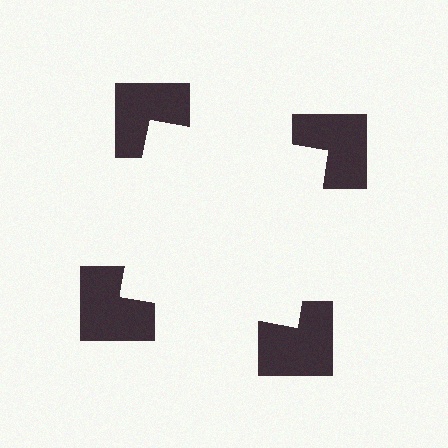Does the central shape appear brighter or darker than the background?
It typically appears slightly brighter than the background, even though no actual brightness change is drawn.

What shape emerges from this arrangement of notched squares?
An illusory square — its edges are inferred from the aligned wedge cuts in the notched squares, not physically drawn.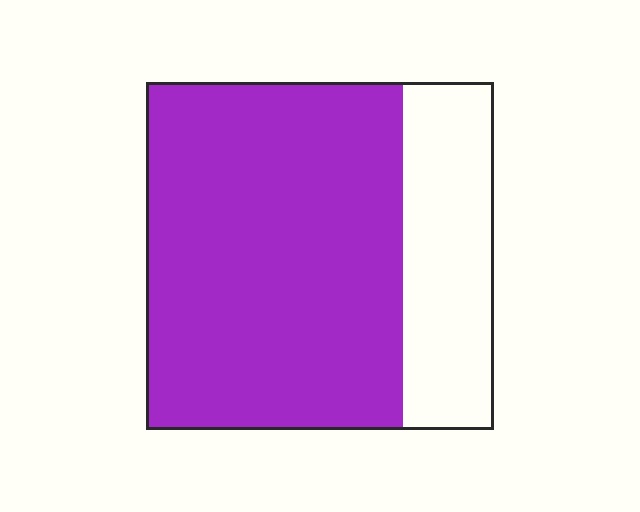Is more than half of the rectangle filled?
Yes.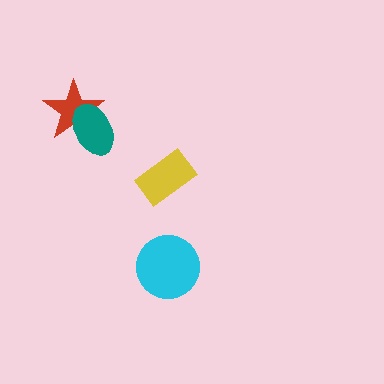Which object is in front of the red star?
The teal ellipse is in front of the red star.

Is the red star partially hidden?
Yes, it is partially covered by another shape.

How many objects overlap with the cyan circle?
0 objects overlap with the cyan circle.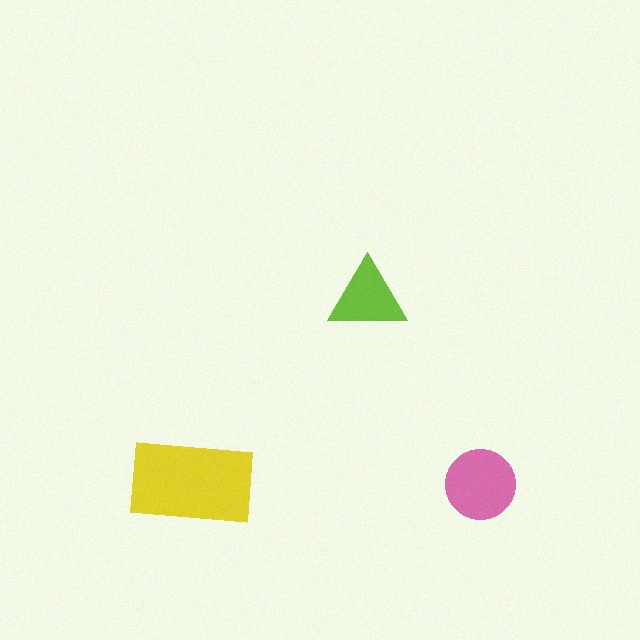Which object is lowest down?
The pink circle is bottommost.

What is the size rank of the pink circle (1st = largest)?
2nd.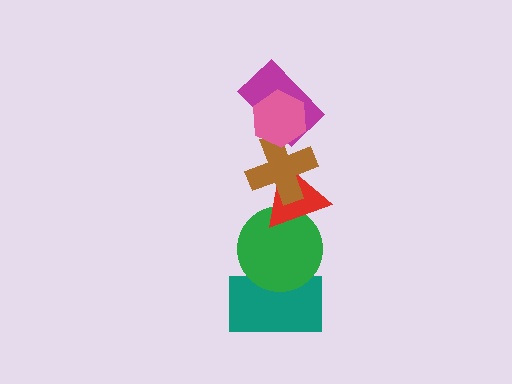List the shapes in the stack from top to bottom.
From top to bottom: the pink hexagon, the magenta rectangle, the brown cross, the red triangle, the green circle, the teal rectangle.